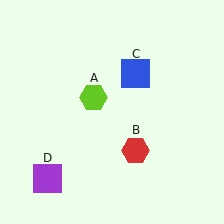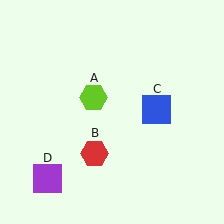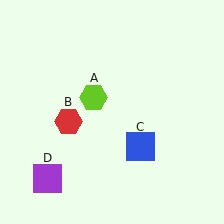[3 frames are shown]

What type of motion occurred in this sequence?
The red hexagon (object B), blue square (object C) rotated clockwise around the center of the scene.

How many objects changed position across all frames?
2 objects changed position: red hexagon (object B), blue square (object C).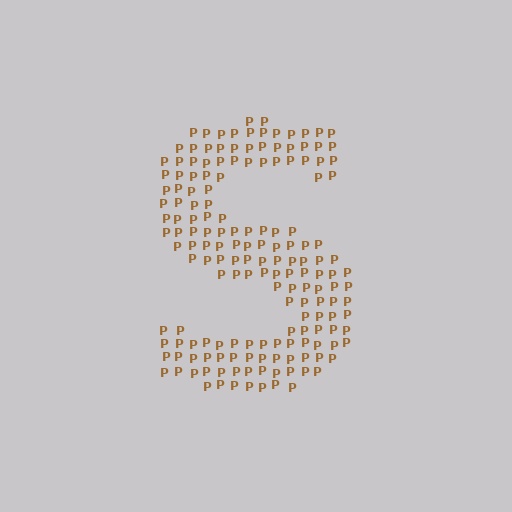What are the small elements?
The small elements are letter P's.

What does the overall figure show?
The overall figure shows the letter S.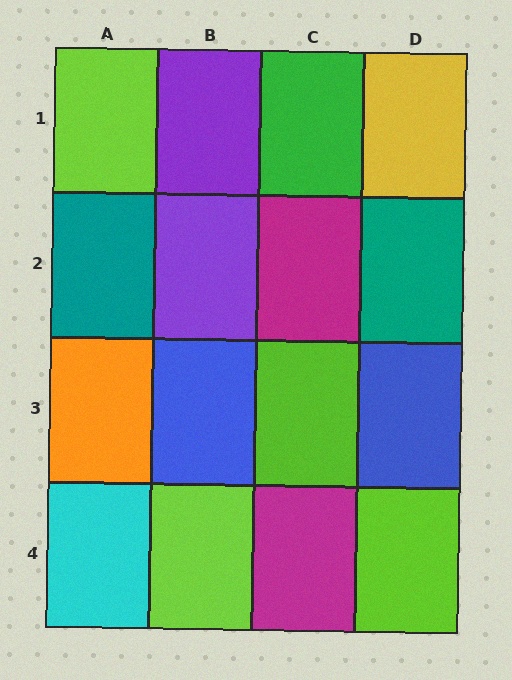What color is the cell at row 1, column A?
Lime.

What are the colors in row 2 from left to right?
Teal, purple, magenta, teal.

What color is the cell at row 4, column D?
Lime.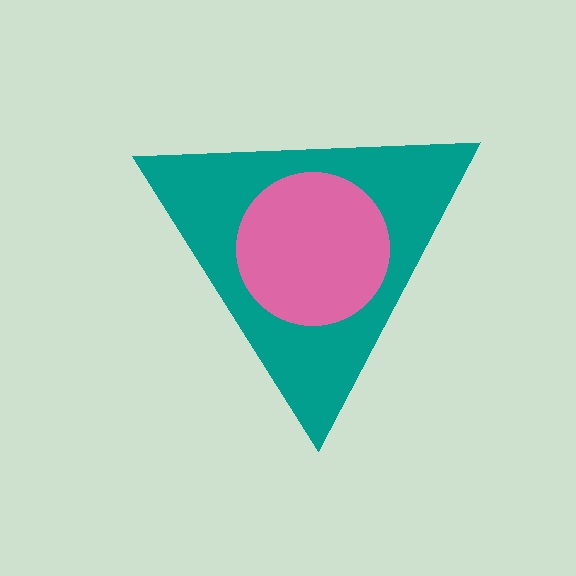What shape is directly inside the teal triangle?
The pink circle.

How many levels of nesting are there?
2.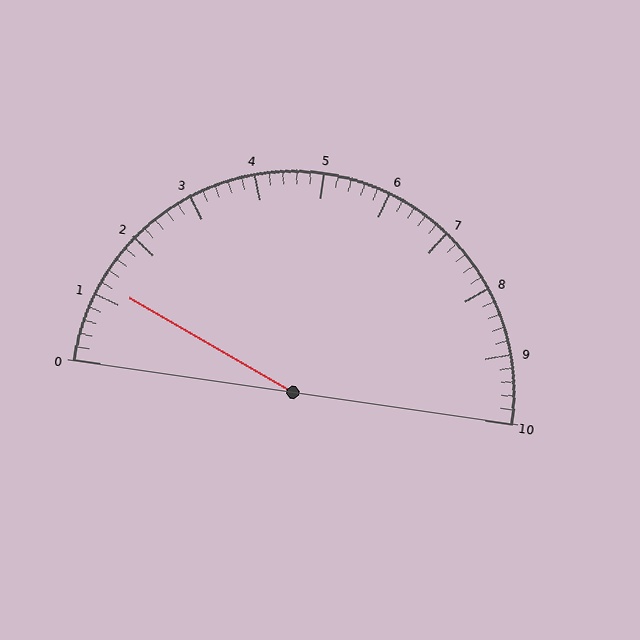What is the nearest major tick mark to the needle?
The nearest major tick mark is 1.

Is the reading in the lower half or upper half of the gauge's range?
The reading is in the lower half of the range (0 to 10).